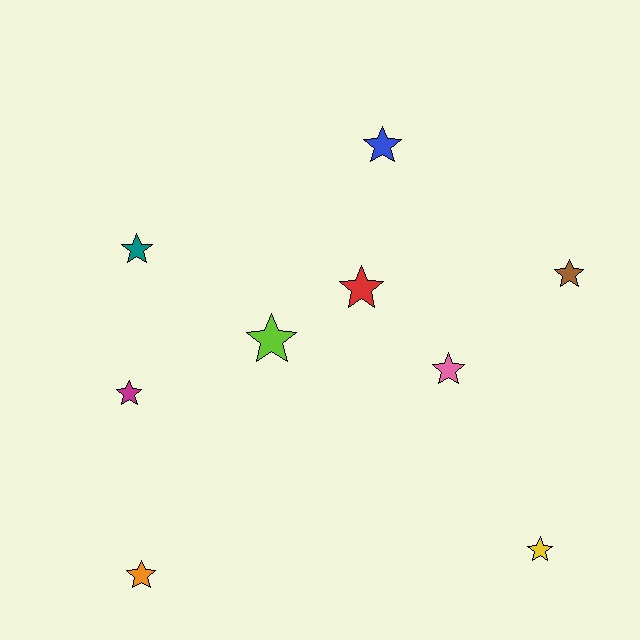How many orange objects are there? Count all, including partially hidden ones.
There is 1 orange object.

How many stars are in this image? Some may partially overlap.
There are 9 stars.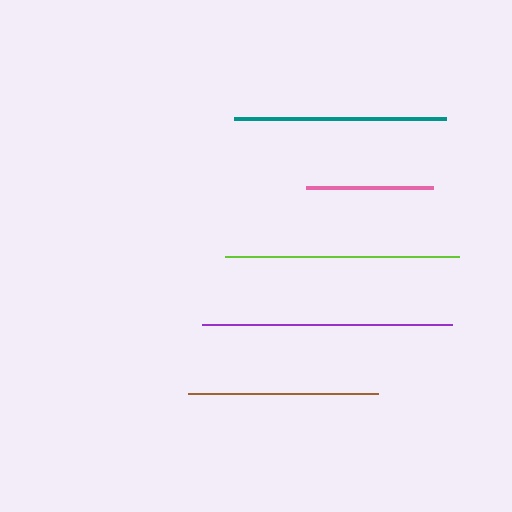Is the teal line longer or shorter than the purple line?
The purple line is longer than the teal line.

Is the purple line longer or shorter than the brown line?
The purple line is longer than the brown line.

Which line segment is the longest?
The purple line is the longest at approximately 250 pixels.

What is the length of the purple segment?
The purple segment is approximately 250 pixels long.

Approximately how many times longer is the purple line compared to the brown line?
The purple line is approximately 1.3 times the length of the brown line.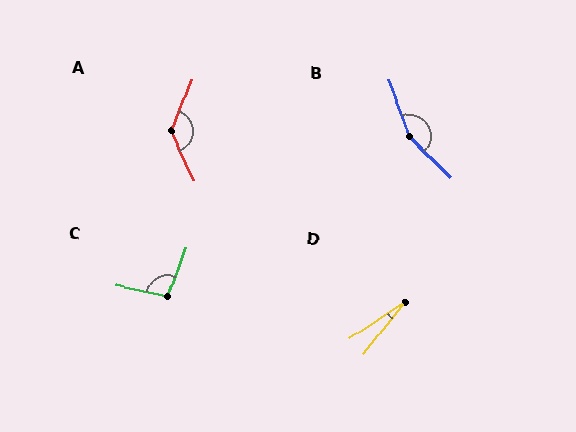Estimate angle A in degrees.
Approximately 134 degrees.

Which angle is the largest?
B, at approximately 156 degrees.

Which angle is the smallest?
D, at approximately 18 degrees.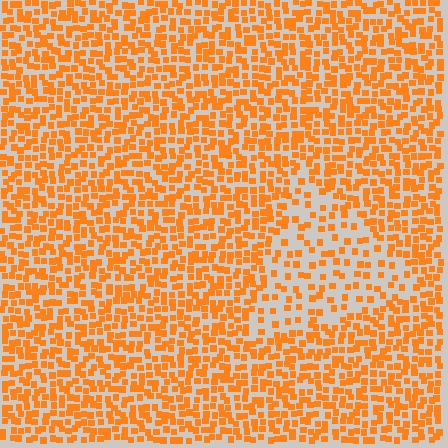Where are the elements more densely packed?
The elements are more densely packed outside the triangle boundary.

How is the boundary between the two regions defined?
The boundary is defined by a change in element density (approximately 2.1x ratio). All elements are the same color, size, and shape.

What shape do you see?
I see a triangle.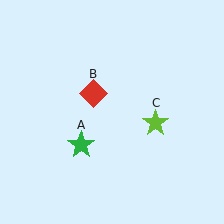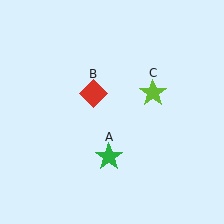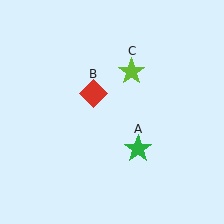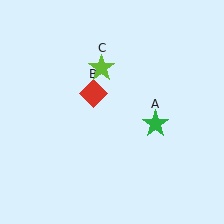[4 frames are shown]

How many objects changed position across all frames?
2 objects changed position: green star (object A), lime star (object C).